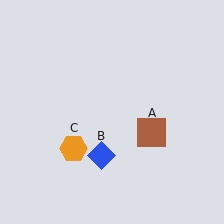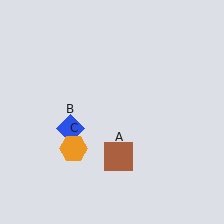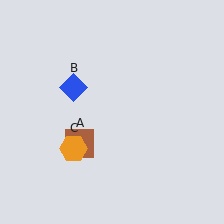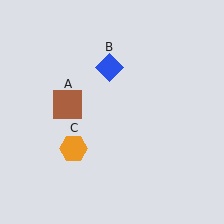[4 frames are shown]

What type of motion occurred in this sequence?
The brown square (object A), blue diamond (object B) rotated clockwise around the center of the scene.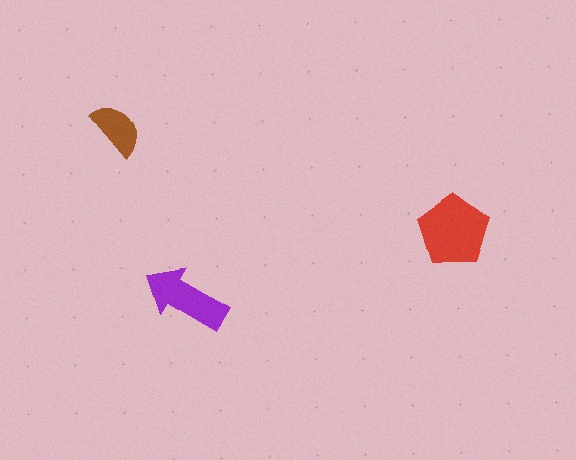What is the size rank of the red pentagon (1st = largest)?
1st.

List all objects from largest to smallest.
The red pentagon, the purple arrow, the brown semicircle.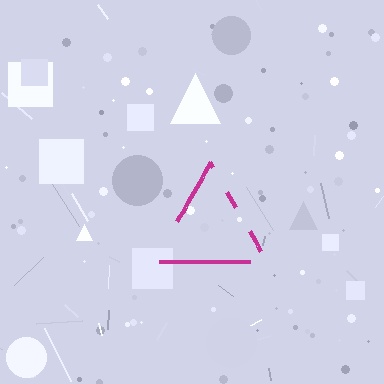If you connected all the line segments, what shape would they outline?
They would outline a triangle.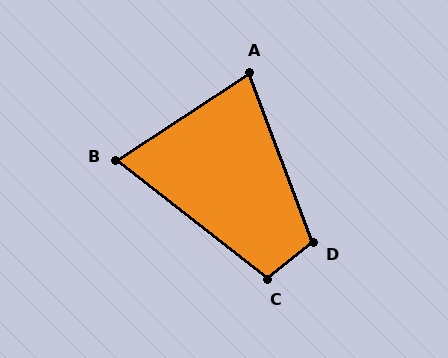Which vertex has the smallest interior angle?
B, at approximately 72 degrees.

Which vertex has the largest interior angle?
D, at approximately 108 degrees.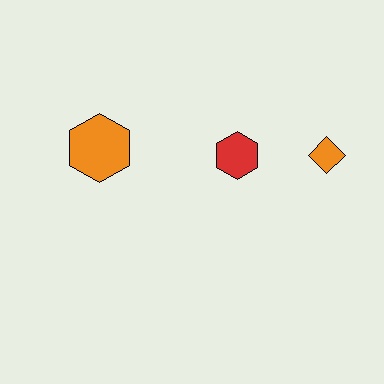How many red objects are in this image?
There is 1 red object.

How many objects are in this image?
There are 3 objects.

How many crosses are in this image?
There are no crosses.